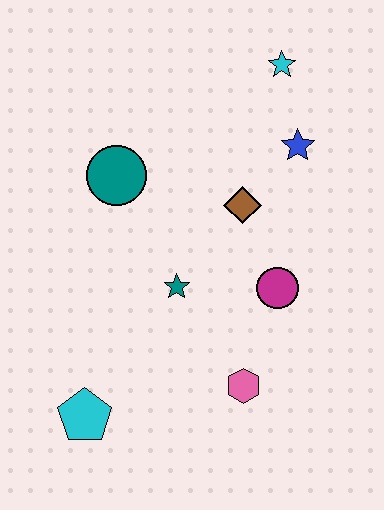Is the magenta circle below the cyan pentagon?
No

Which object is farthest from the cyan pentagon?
The cyan star is farthest from the cyan pentagon.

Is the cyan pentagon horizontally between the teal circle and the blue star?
No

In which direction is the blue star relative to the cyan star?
The blue star is below the cyan star.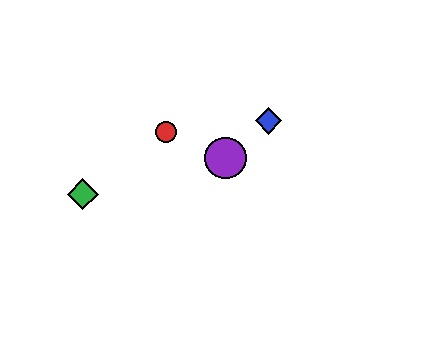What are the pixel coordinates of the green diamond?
The green diamond is at (83, 194).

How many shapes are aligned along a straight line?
3 shapes (the red circle, the yellow diamond, the purple circle) are aligned along a straight line.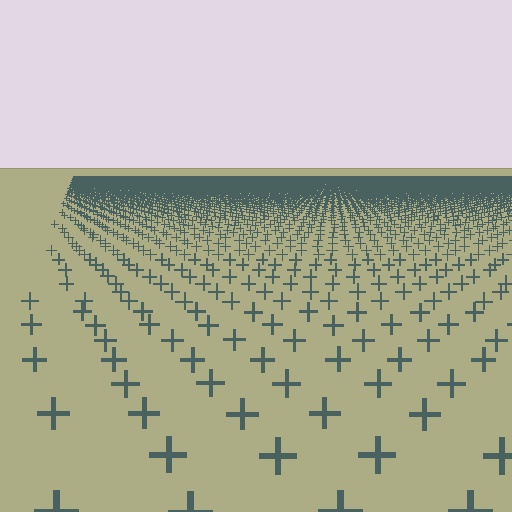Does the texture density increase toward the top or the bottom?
Density increases toward the top.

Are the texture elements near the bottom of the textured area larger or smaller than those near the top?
Larger. Near the bottom, elements are closer to the viewer and appear at a bigger on-screen size.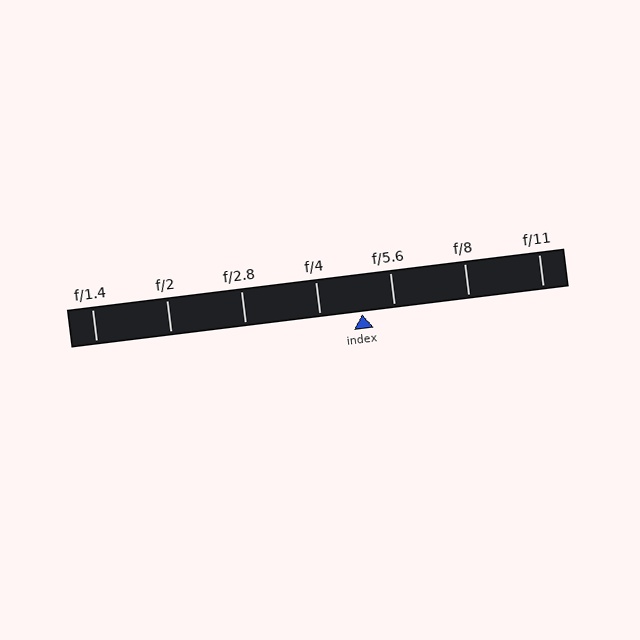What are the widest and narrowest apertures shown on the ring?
The widest aperture shown is f/1.4 and the narrowest is f/11.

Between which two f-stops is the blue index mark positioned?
The index mark is between f/4 and f/5.6.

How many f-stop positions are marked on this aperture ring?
There are 7 f-stop positions marked.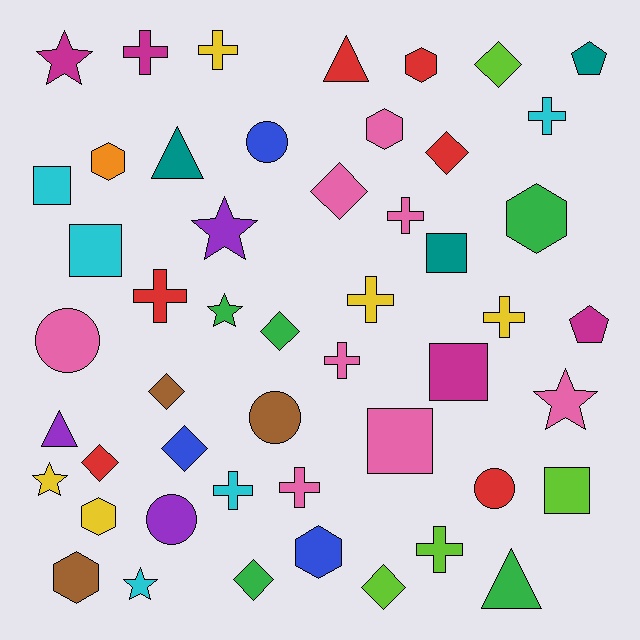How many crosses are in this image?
There are 11 crosses.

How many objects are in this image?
There are 50 objects.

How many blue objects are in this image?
There are 3 blue objects.